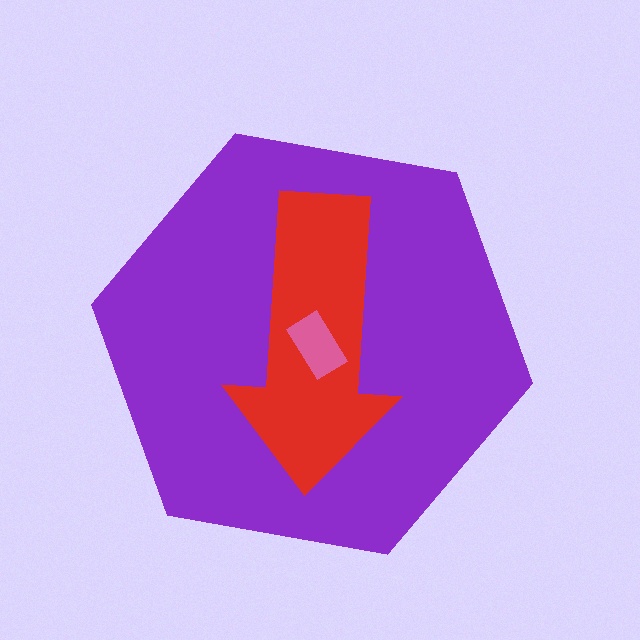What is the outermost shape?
The purple hexagon.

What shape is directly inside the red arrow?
The pink rectangle.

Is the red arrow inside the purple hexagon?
Yes.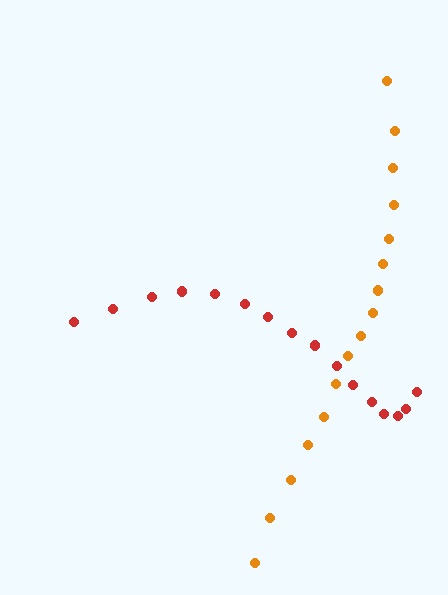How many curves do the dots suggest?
There are 2 distinct paths.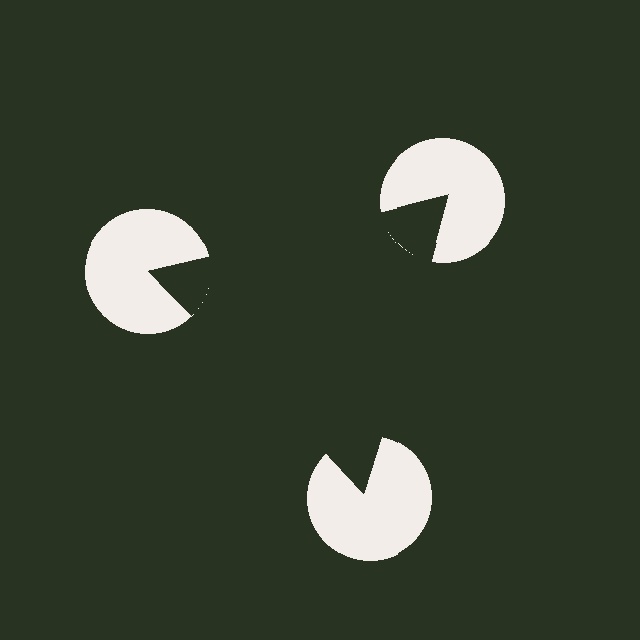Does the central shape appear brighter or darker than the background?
It typically appears slightly darker than the background, even though no actual brightness change is drawn.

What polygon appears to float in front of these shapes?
An illusory triangle — its edges are inferred from the aligned wedge cuts in the pac-man discs, not physically drawn.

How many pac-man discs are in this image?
There are 3 — one at each vertex of the illusory triangle.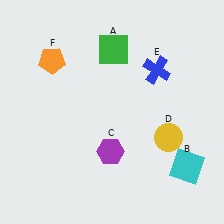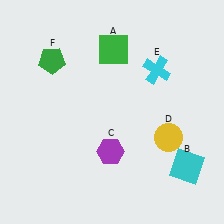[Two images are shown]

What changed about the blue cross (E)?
In Image 1, E is blue. In Image 2, it changed to cyan.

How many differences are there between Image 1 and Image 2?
There are 2 differences between the two images.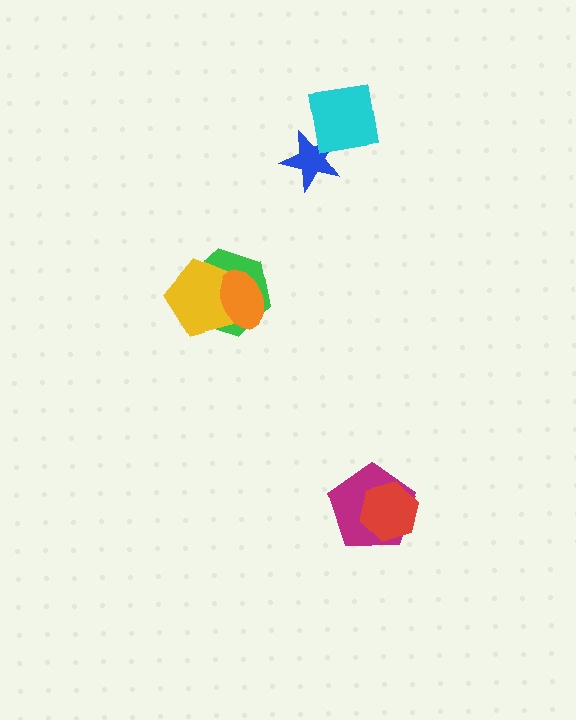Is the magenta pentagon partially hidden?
Yes, it is partially covered by another shape.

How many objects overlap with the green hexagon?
2 objects overlap with the green hexagon.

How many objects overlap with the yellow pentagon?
2 objects overlap with the yellow pentagon.